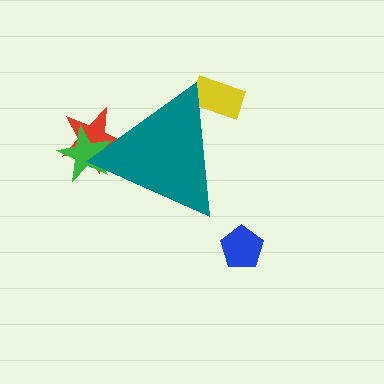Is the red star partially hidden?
Yes, the red star is partially hidden behind the teal triangle.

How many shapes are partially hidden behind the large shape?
3 shapes are partially hidden.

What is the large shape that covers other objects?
A teal triangle.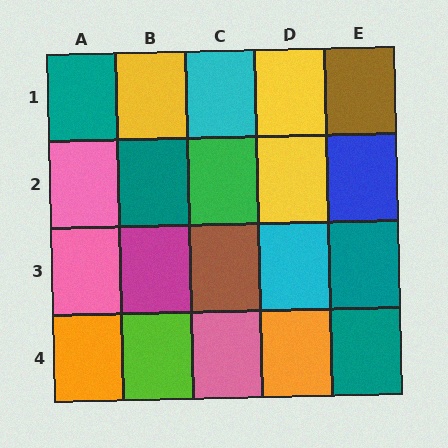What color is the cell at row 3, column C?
Brown.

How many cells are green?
1 cell is green.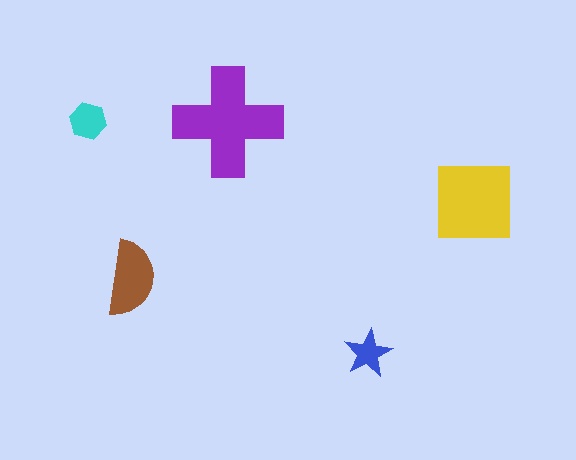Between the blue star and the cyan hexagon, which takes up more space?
The cyan hexagon.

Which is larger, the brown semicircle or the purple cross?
The purple cross.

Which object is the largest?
The purple cross.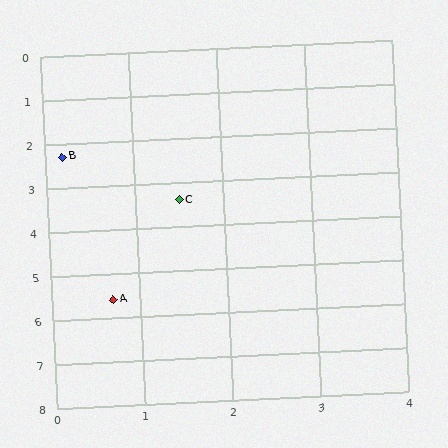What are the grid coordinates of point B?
Point B is at approximately (0.2, 2.3).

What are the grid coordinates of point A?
Point A is at approximately (0.7, 5.6).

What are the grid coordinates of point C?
Point C is at approximately (1.5, 3.4).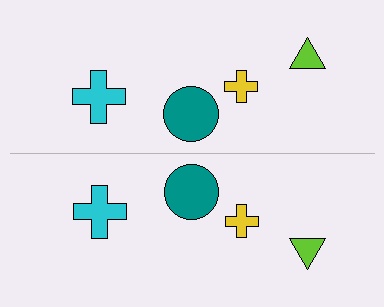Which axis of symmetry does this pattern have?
The pattern has a horizontal axis of symmetry running through the center of the image.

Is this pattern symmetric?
Yes, this pattern has bilateral (reflection) symmetry.